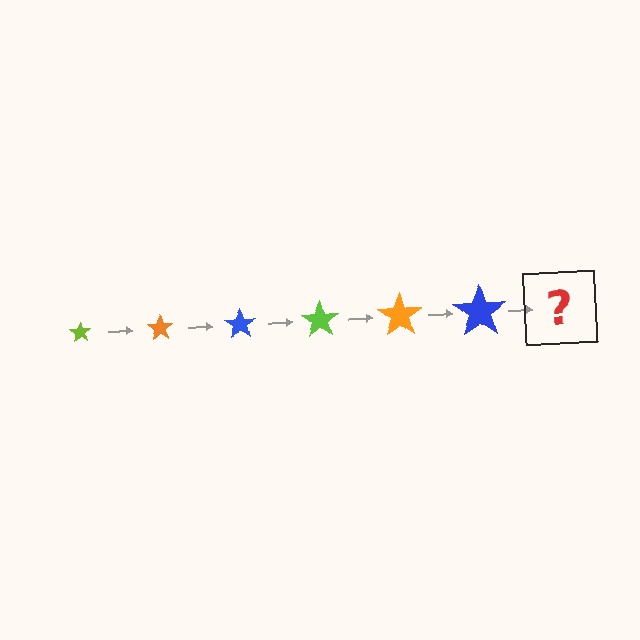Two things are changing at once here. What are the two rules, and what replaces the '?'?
The two rules are that the star grows larger each step and the color cycles through lime, orange, and blue. The '?' should be a lime star, larger than the previous one.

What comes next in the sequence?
The next element should be a lime star, larger than the previous one.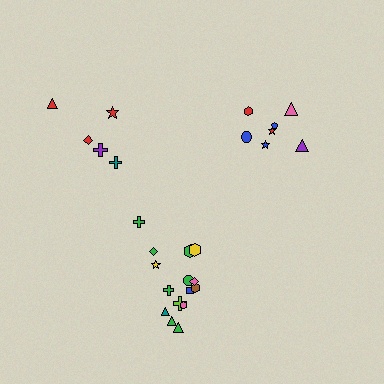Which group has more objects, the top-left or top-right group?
The top-right group.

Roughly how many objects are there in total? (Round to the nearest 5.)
Roughly 25 objects in total.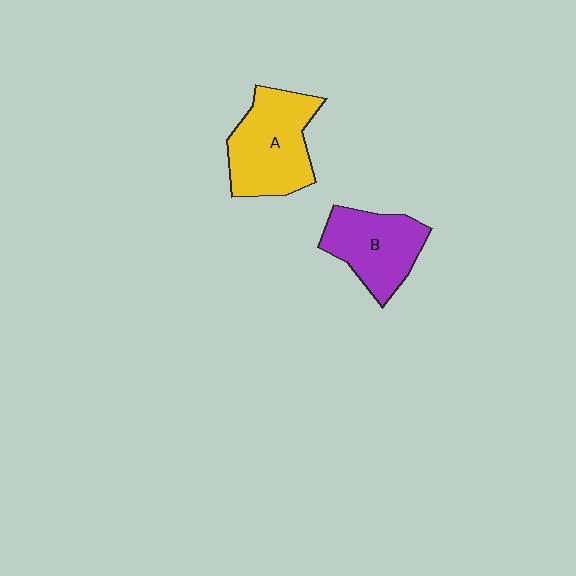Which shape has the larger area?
Shape A (yellow).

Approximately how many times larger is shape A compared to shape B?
Approximately 1.2 times.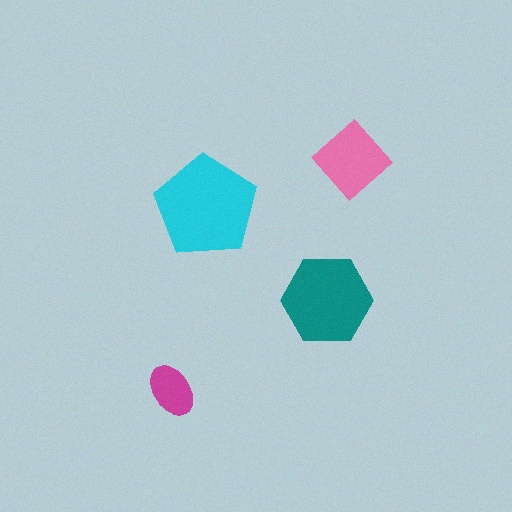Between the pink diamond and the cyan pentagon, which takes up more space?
The cyan pentagon.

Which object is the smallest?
The magenta ellipse.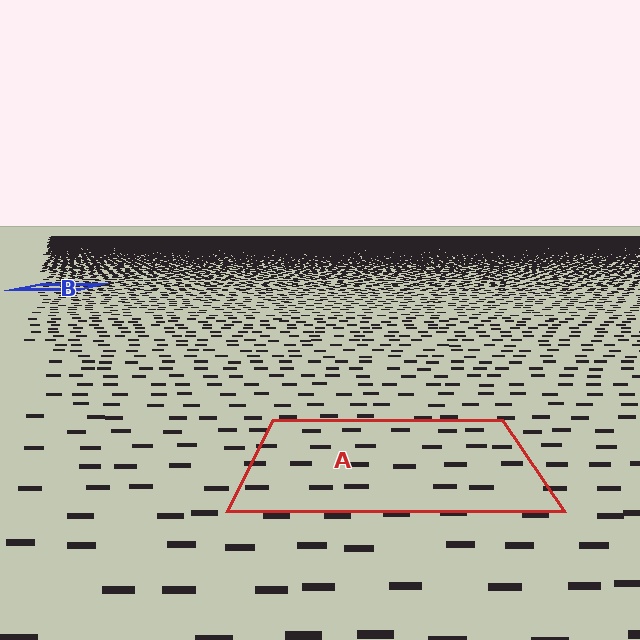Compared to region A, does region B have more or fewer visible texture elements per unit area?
Region B has more texture elements per unit area — they are packed more densely because it is farther away.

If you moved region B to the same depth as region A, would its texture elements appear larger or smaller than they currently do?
They would appear larger. At a closer depth, the same texture elements are projected at a bigger on-screen size.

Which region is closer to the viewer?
Region A is closer. The texture elements there are larger and more spread out.